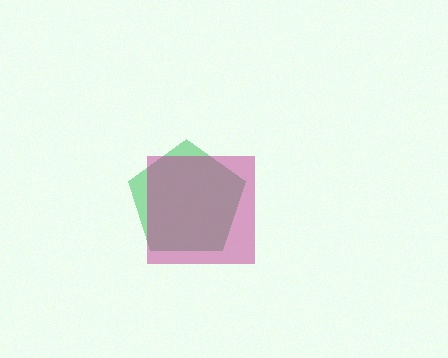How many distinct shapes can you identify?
There are 2 distinct shapes: a green pentagon, a magenta square.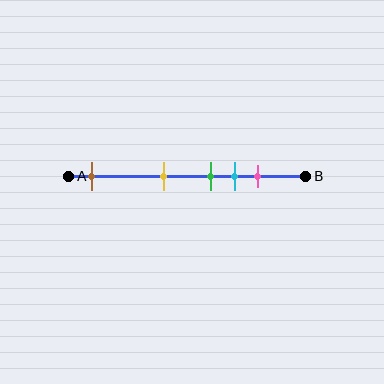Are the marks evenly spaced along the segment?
No, the marks are not evenly spaced.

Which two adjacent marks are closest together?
The green and cyan marks are the closest adjacent pair.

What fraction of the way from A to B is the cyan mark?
The cyan mark is approximately 70% (0.7) of the way from A to B.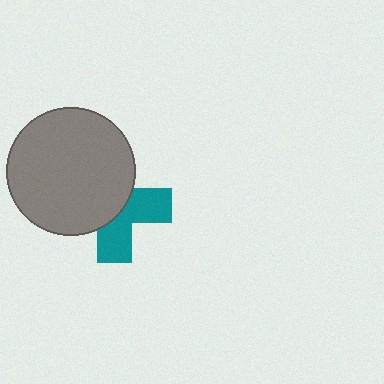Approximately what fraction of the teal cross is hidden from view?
Roughly 56% of the teal cross is hidden behind the gray circle.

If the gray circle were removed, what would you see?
You would see the complete teal cross.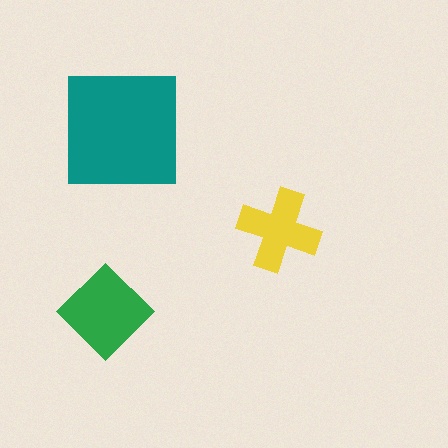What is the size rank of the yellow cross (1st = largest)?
3rd.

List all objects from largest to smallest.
The teal square, the green diamond, the yellow cross.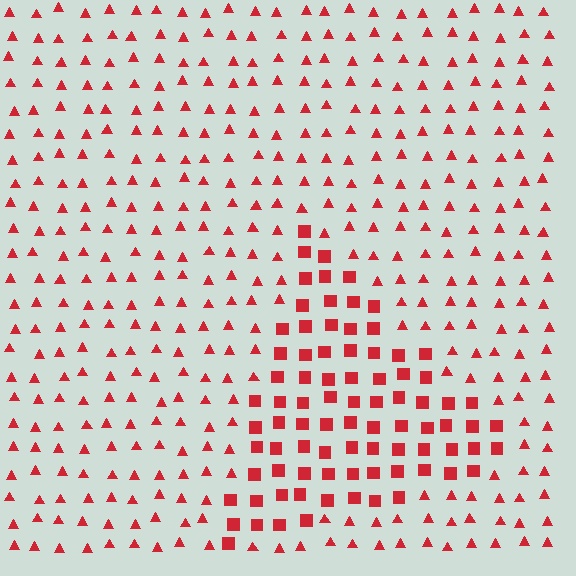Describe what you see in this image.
The image is filled with small red elements arranged in a uniform grid. A triangle-shaped region contains squares, while the surrounding area contains triangles. The boundary is defined purely by the change in element shape.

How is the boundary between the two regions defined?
The boundary is defined by a change in element shape: squares inside vs. triangles outside. All elements share the same color and spacing.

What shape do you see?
I see a triangle.